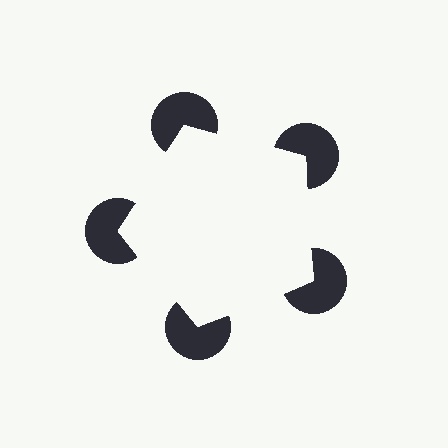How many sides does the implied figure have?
5 sides.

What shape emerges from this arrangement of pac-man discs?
An illusory pentagon — its edges are inferred from the aligned wedge cuts in the pac-man discs, not physically drawn.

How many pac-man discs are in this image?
There are 5 — one at each vertex of the illusory pentagon.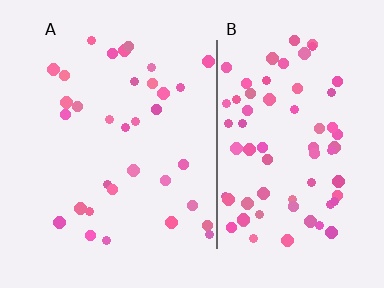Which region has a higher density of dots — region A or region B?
B (the right).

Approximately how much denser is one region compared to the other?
Approximately 2.2× — region B over region A.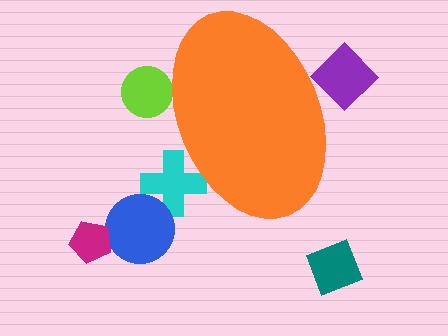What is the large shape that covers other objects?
An orange ellipse.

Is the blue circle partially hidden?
No, the blue circle is fully visible.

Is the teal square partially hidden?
No, the teal square is fully visible.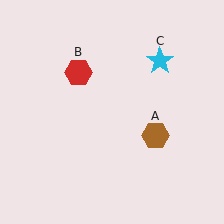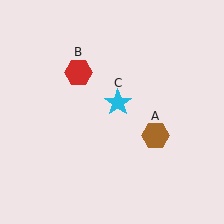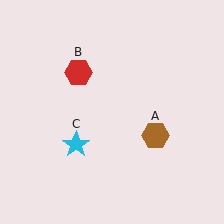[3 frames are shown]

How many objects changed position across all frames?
1 object changed position: cyan star (object C).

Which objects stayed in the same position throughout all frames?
Brown hexagon (object A) and red hexagon (object B) remained stationary.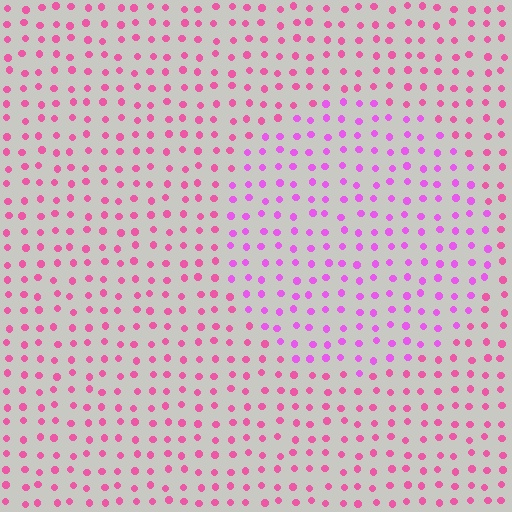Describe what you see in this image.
The image is filled with small pink elements in a uniform arrangement. A circle-shaped region is visible where the elements are tinted to a slightly different hue, forming a subtle color boundary.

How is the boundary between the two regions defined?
The boundary is defined purely by a slight shift in hue (about 29 degrees). Spacing, size, and orientation are identical on both sides.